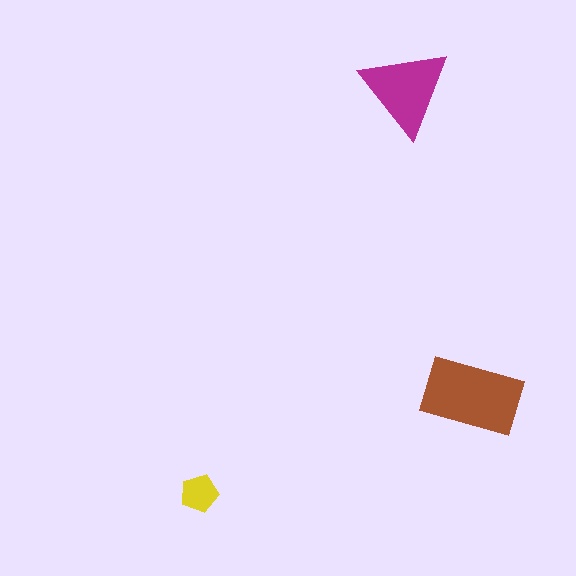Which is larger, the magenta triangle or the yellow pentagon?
The magenta triangle.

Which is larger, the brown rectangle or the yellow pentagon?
The brown rectangle.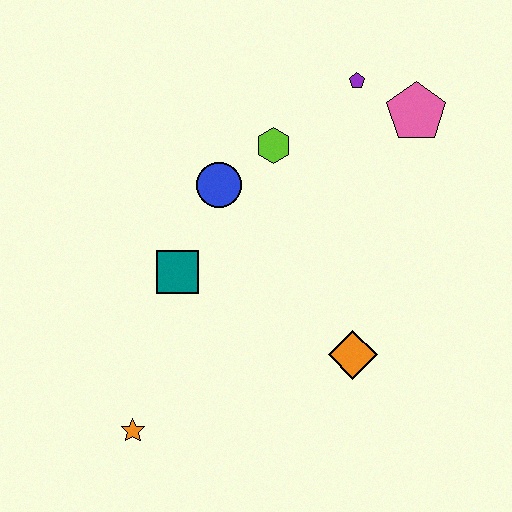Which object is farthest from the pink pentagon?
The orange star is farthest from the pink pentagon.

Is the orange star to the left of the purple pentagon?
Yes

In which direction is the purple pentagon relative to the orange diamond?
The purple pentagon is above the orange diamond.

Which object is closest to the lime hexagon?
The blue circle is closest to the lime hexagon.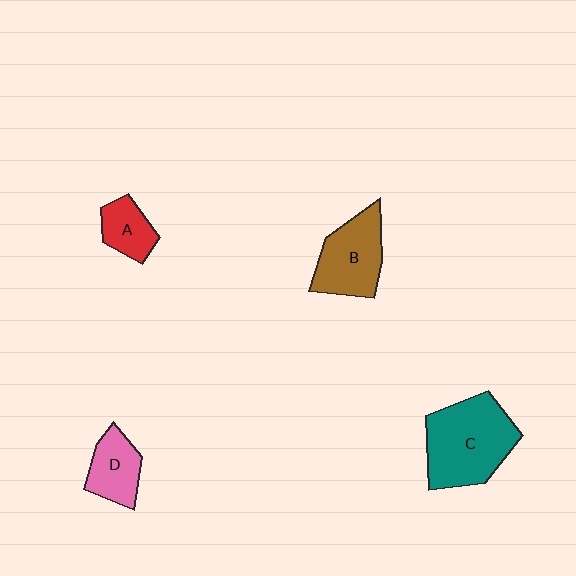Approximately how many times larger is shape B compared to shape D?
Approximately 1.5 times.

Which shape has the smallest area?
Shape A (red).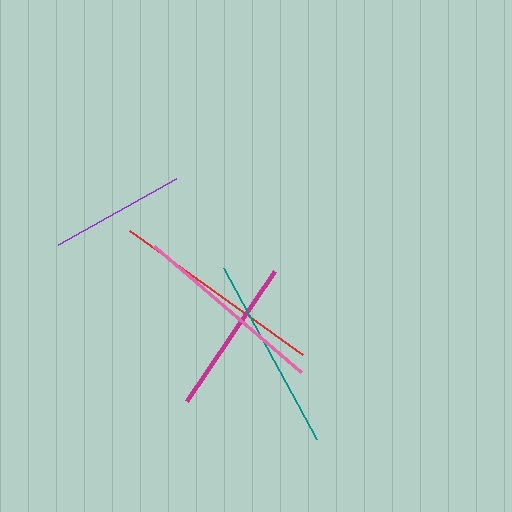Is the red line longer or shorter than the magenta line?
The red line is longer than the magenta line.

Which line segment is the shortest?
The purple line is the shortest at approximately 135 pixels.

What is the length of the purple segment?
The purple segment is approximately 135 pixels long.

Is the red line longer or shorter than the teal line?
The red line is longer than the teal line.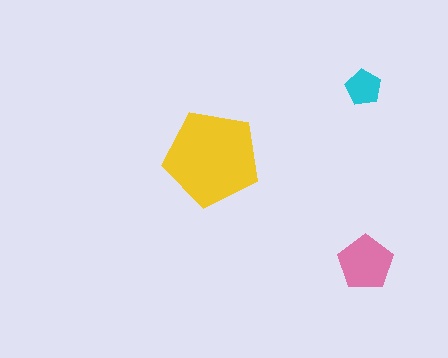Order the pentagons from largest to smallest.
the yellow one, the pink one, the cyan one.